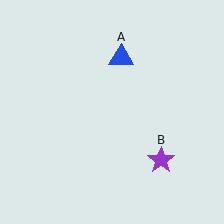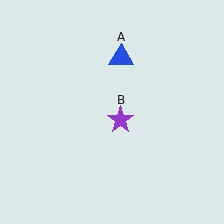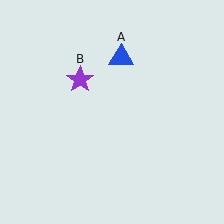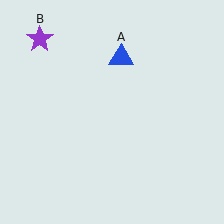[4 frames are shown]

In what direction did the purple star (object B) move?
The purple star (object B) moved up and to the left.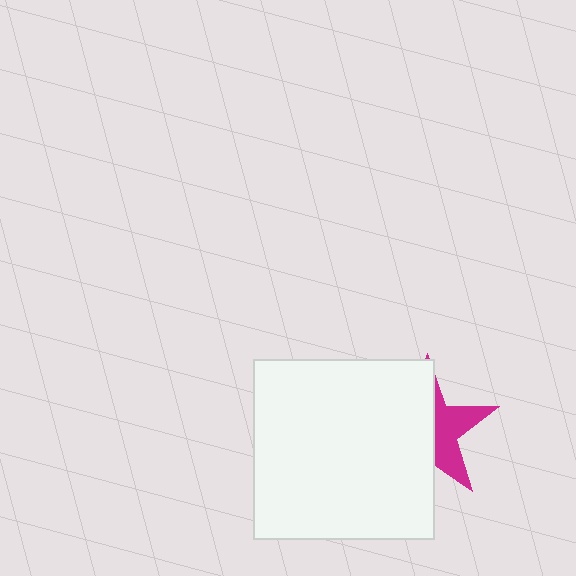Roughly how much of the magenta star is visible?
A small part of it is visible (roughly 39%).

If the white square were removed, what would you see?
You would see the complete magenta star.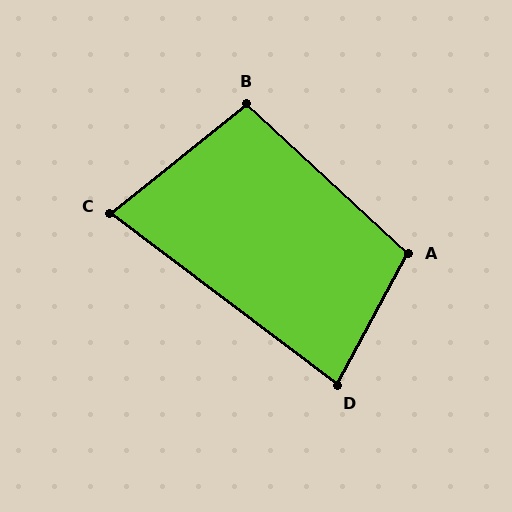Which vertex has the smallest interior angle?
C, at approximately 76 degrees.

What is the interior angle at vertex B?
Approximately 99 degrees (obtuse).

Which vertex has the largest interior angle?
A, at approximately 104 degrees.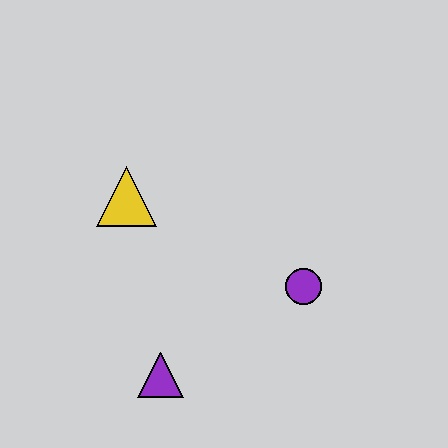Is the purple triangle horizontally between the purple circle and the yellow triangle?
Yes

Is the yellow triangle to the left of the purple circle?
Yes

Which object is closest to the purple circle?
The purple triangle is closest to the purple circle.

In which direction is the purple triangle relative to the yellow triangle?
The purple triangle is below the yellow triangle.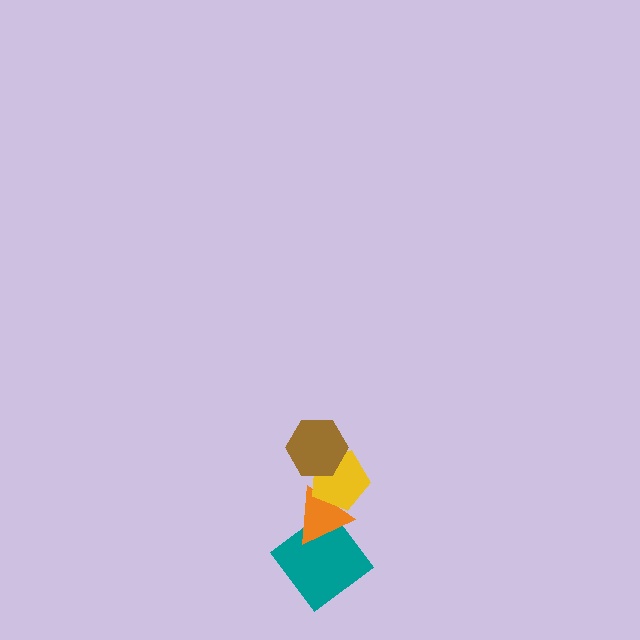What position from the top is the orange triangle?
The orange triangle is 3rd from the top.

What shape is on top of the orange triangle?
The yellow pentagon is on top of the orange triangle.